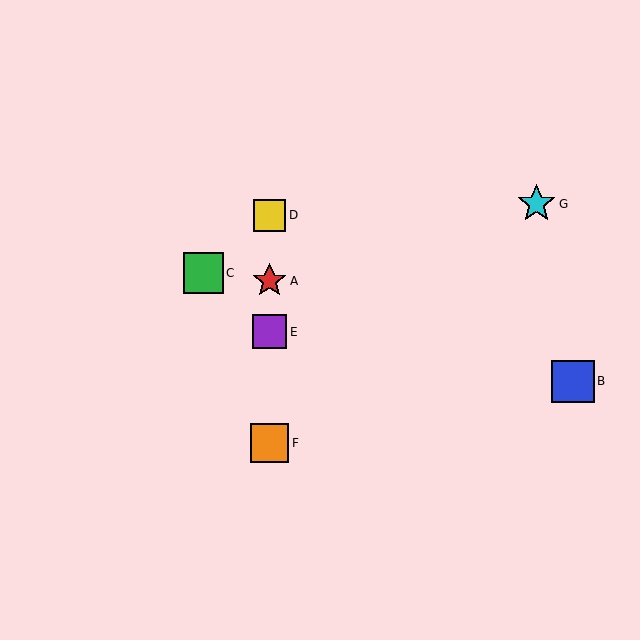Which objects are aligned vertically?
Objects A, D, E, F are aligned vertically.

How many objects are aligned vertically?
4 objects (A, D, E, F) are aligned vertically.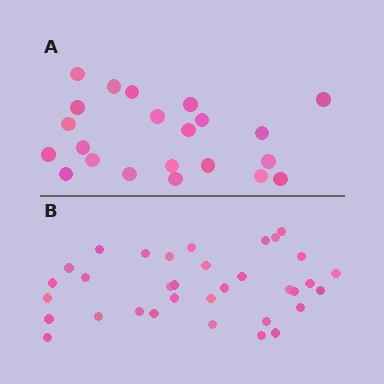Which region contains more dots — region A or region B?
Region B (the bottom region) has more dots.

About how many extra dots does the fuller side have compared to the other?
Region B has roughly 12 or so more dots than region A.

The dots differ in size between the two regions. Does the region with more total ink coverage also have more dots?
No. Region A has more total ink coverage because its dots are larger, but region B actually contains more individual dots. Total area can be misleading — the number of items is what matters here.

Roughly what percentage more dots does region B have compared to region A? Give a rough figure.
About 55% more.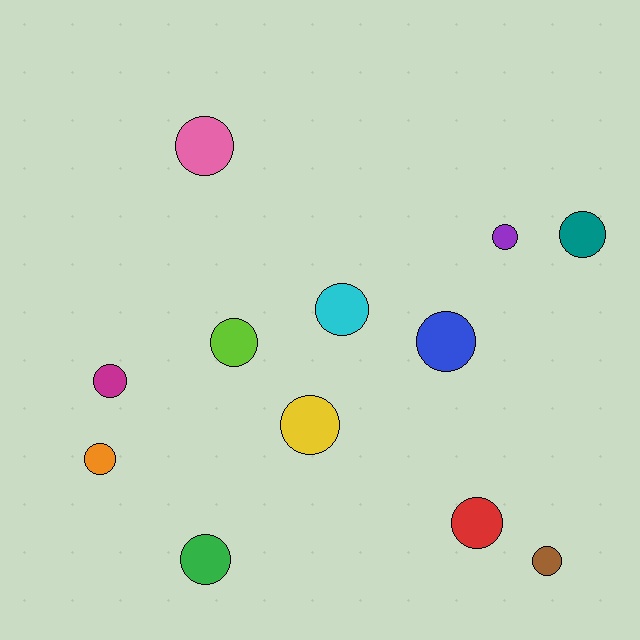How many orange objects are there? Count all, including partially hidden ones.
There is 1 orange object.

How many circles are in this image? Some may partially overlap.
There are 12 circles.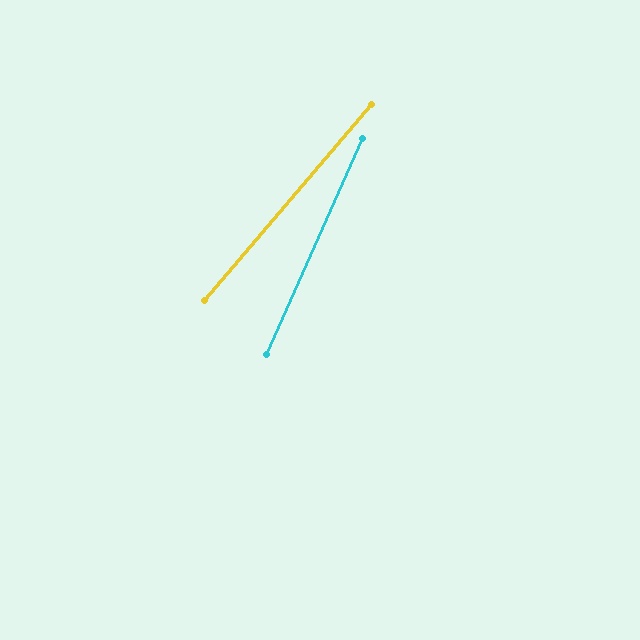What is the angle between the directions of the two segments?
Approximately 16 degrees.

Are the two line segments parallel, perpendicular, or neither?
Neither parallel nor perpendicular — they differ by about 16°.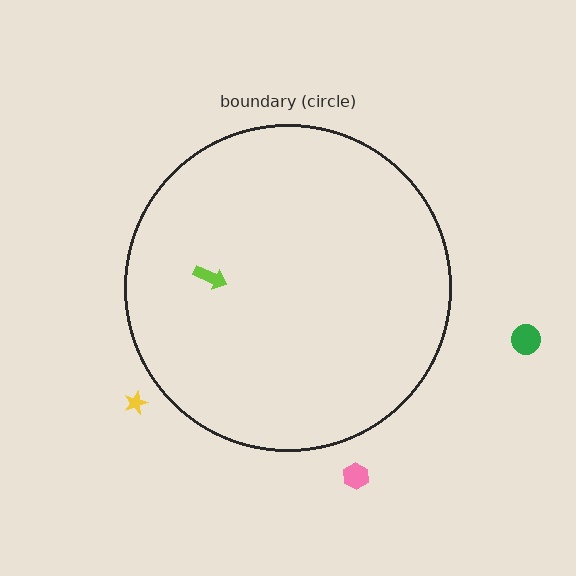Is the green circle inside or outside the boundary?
Outside.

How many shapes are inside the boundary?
1 inside, 3 outside.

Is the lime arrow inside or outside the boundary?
Inside.